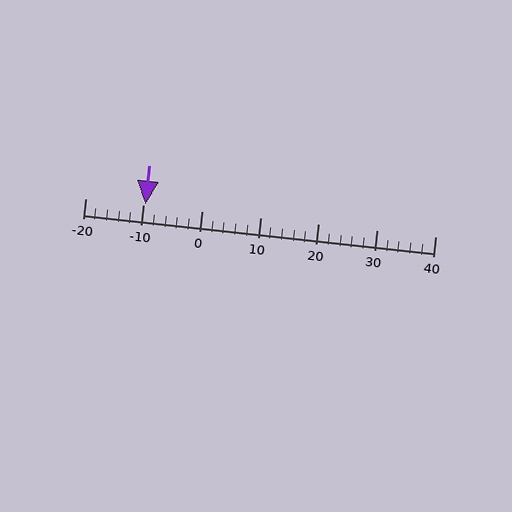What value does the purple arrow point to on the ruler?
The purple arrow points to approximately -10.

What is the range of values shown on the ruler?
The ruler shows values from -20 to 40.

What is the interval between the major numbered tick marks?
The major tick marks are spaced 10 units apart.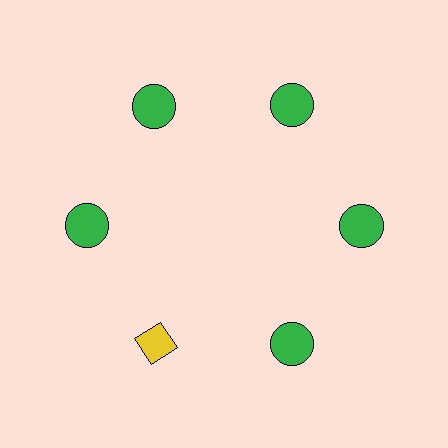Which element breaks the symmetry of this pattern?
The yellow diamond at roughly the 7 o'clock position breaks the symmetry. All other shapes are green circles.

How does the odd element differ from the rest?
It differs in both color (yellow instead of green) and shape (diamond instead of circle).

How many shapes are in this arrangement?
There are 6 shapes arranged in a ring pattern.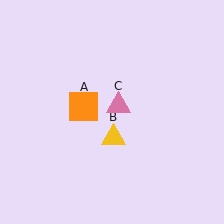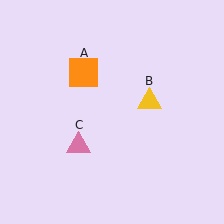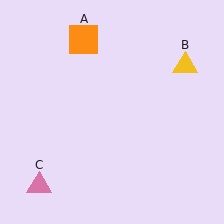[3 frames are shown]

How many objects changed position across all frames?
3 objects changed position: orange square (object A), yellow triangle (object B), pink triangle (object C).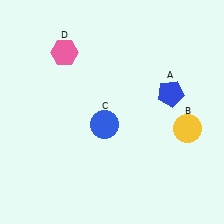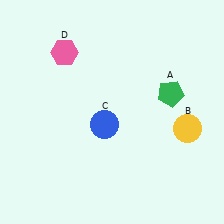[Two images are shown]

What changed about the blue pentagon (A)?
In Image 1, A is blue. In Image 2, it changed to green.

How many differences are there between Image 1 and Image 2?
There is 1 difference between the two images.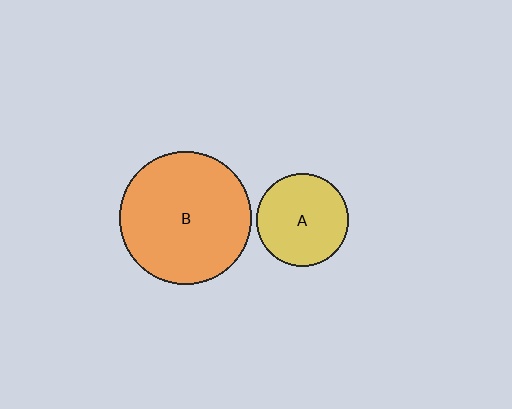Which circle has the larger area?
Circle B (orange).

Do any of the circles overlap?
No, none of the circles overlap.